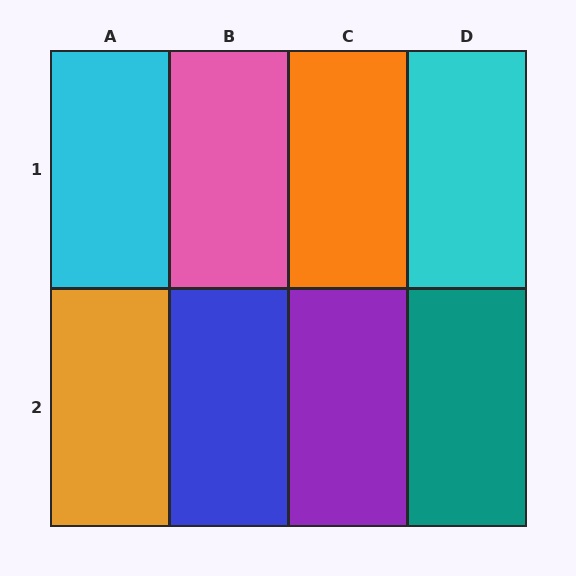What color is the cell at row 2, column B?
Blue.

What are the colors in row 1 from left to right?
Cyan, pink, orange, cyan.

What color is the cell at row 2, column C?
Purple.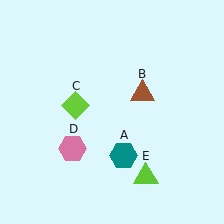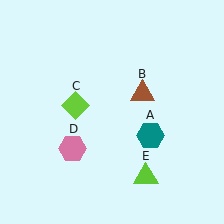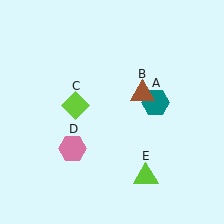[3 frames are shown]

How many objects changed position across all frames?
1 object changed position: teal hexagon (object A).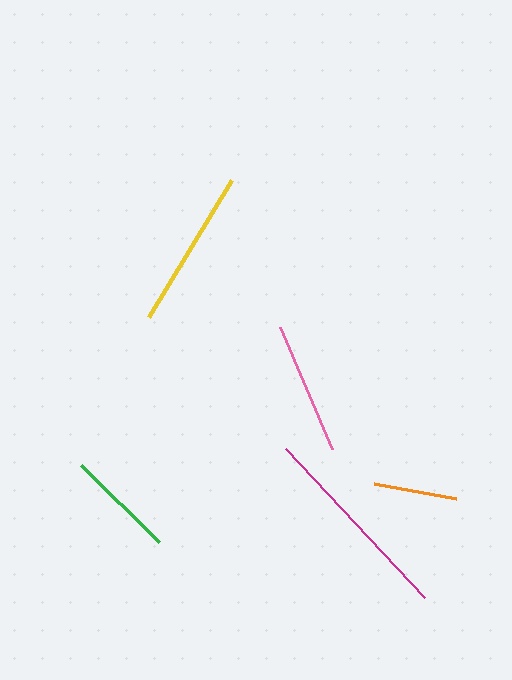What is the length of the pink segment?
The pink segment is approximately 132 pixels long.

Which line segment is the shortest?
The orange line is the shortest at approximately 83 pixels.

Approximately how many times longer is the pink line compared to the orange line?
The pink line is approximately 1.6 times the length of the orange line.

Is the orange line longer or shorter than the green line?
The green line is longer than the orange line.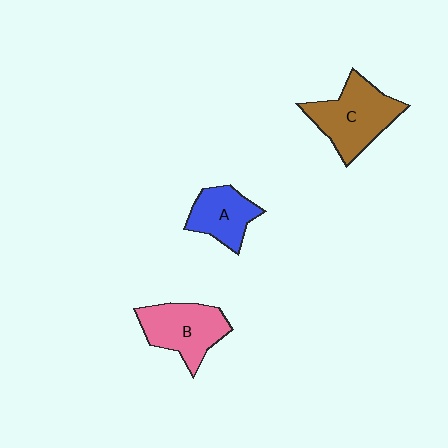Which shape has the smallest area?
Shape A (blue).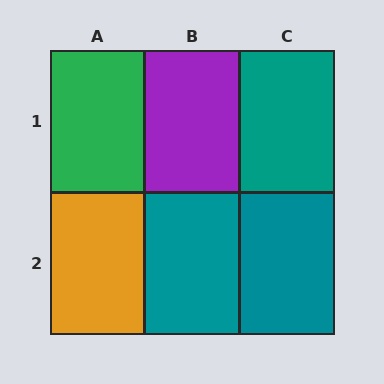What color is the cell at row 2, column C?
Teal.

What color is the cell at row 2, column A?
Orange.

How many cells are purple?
1 cell is purple.